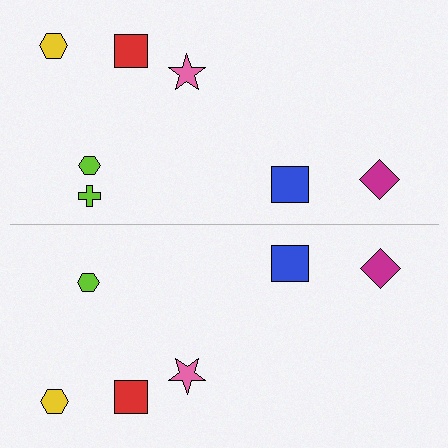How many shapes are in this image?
There are 13 shapes in this image.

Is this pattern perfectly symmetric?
No, the pattern is not perfectly symmetric. A lime cross is missing from the bottom side.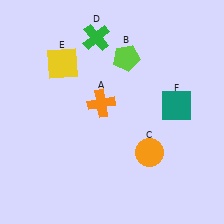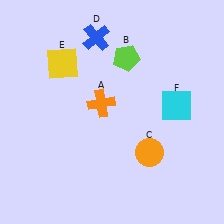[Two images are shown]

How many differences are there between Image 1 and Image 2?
There are 2 differences between the two images.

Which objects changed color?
D changed from green to blue. F changed from teal to cyan.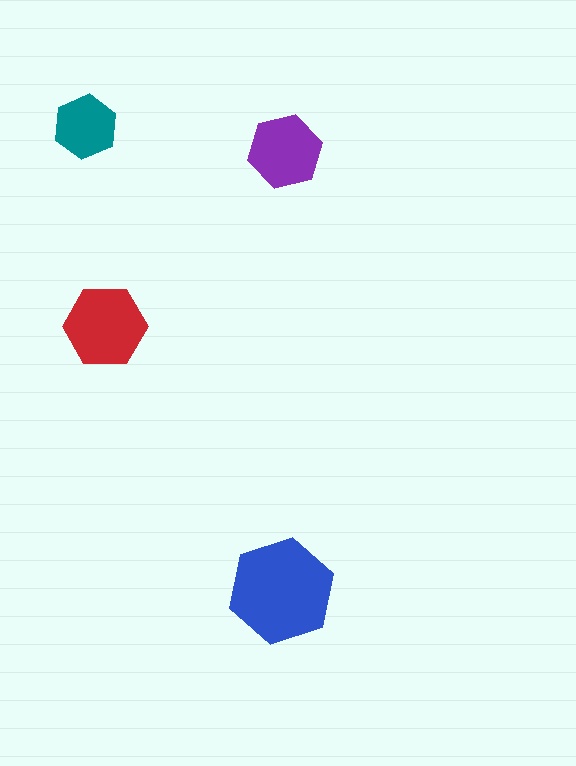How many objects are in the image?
There are 4 objects in the image.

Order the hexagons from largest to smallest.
the blue one, the red one, the purple one, the teal one.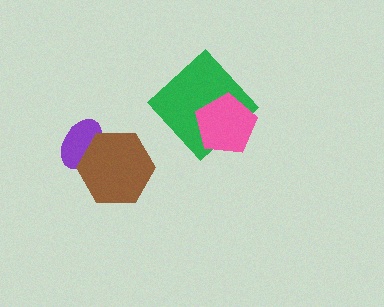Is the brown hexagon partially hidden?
No, no other shape covers it.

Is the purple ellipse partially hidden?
Yes, it is partially covered by another shape.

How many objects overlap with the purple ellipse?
1 object overlaps with the purple ellipse.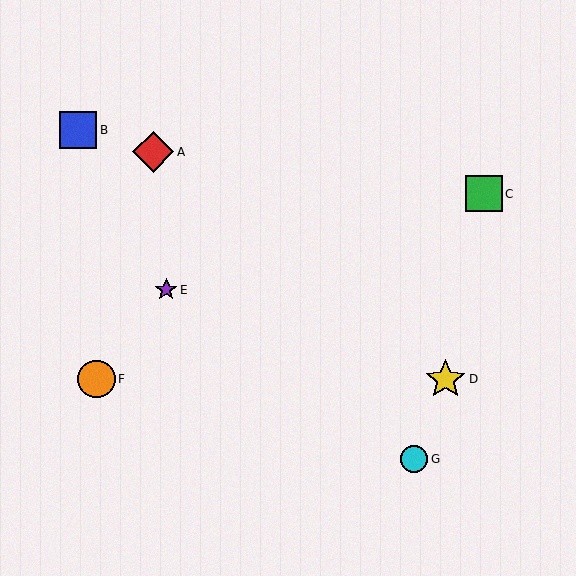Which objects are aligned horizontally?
Objects D, F are aligned horizontally.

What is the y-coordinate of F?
Object F is at y≈379.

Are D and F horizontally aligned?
Yes, both are at y≈379.